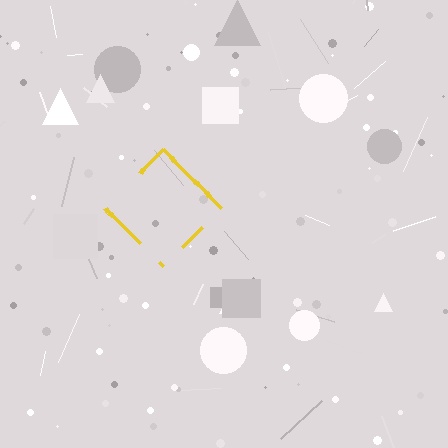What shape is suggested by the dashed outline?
The dashed outline suggests a diamond.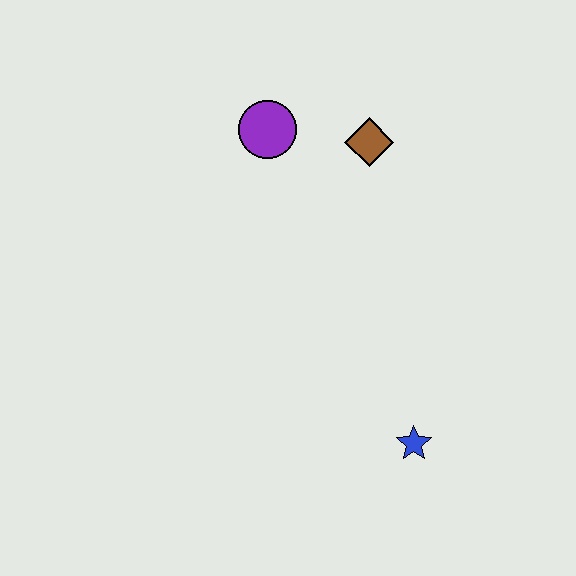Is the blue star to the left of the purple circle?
No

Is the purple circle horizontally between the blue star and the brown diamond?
No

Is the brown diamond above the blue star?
Yes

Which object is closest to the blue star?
The brown diamond is closest to the blue star.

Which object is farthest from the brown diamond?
The blue star is farthest from the brown diamond.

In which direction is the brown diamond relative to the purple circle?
The brown diamond is to the right of the purple circle.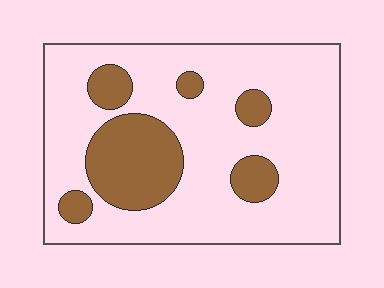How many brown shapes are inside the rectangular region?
6.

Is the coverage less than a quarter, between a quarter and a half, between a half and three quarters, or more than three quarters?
Less than a quarter.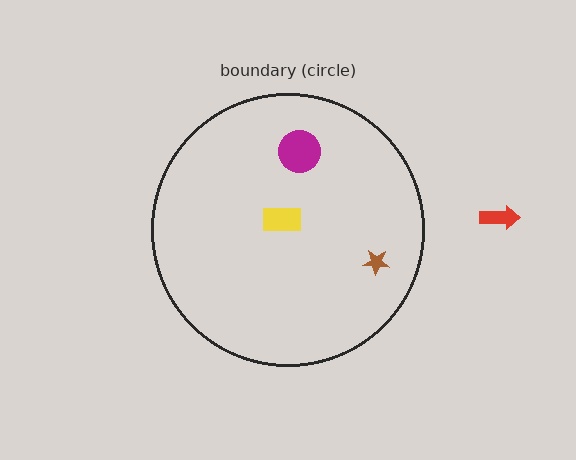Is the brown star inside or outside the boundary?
Inside.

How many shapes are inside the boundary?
3 inside, 1 outside.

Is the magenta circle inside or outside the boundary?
Inside.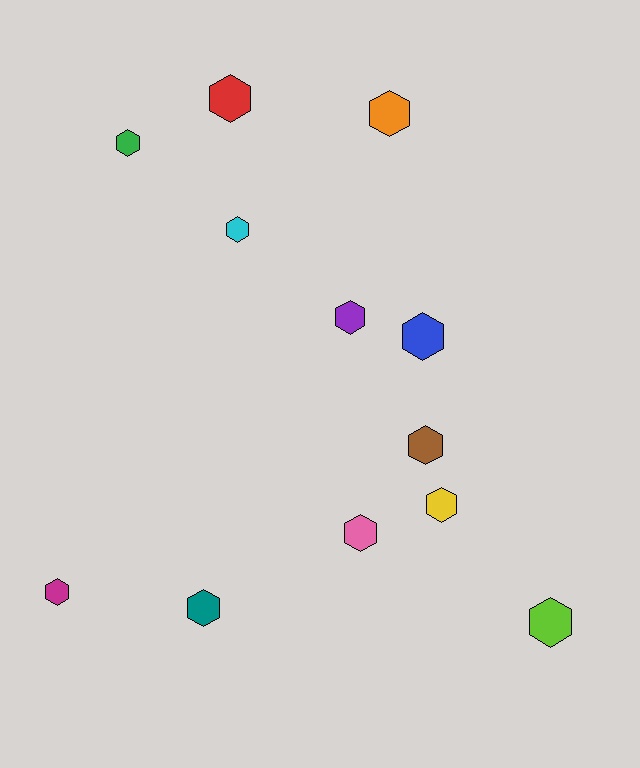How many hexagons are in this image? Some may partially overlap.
There are 12 hexagons.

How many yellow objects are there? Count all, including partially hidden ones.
There is 1 yellow object.